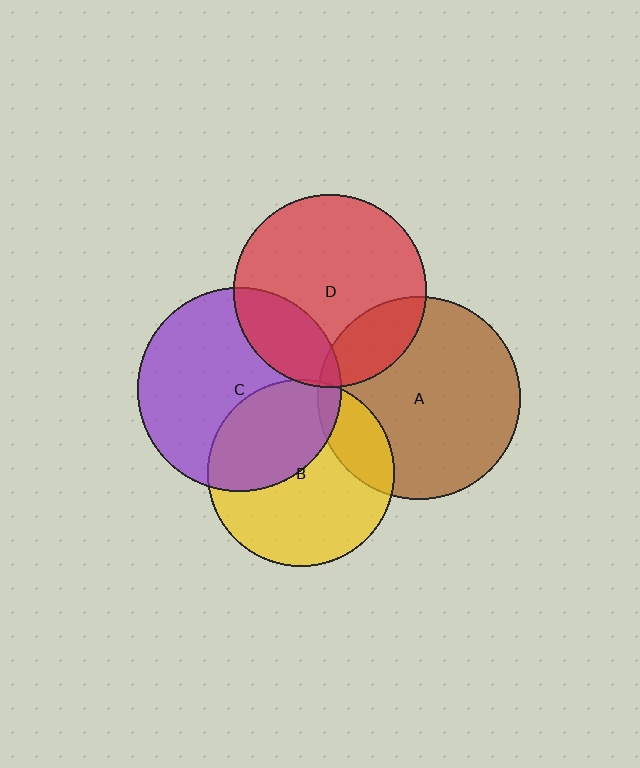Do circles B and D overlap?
Yes.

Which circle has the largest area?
Circle C (purple).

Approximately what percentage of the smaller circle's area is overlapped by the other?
Approximately 5%.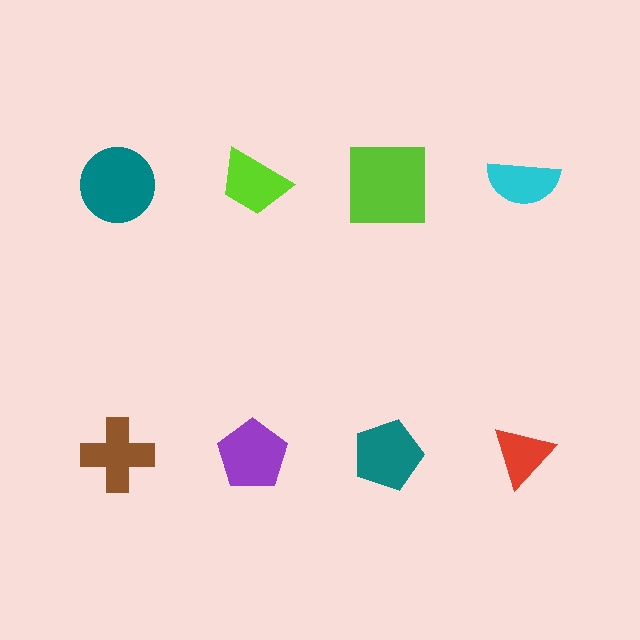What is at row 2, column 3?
A teal pentagon.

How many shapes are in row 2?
4 shapes.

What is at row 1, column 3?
A lime square.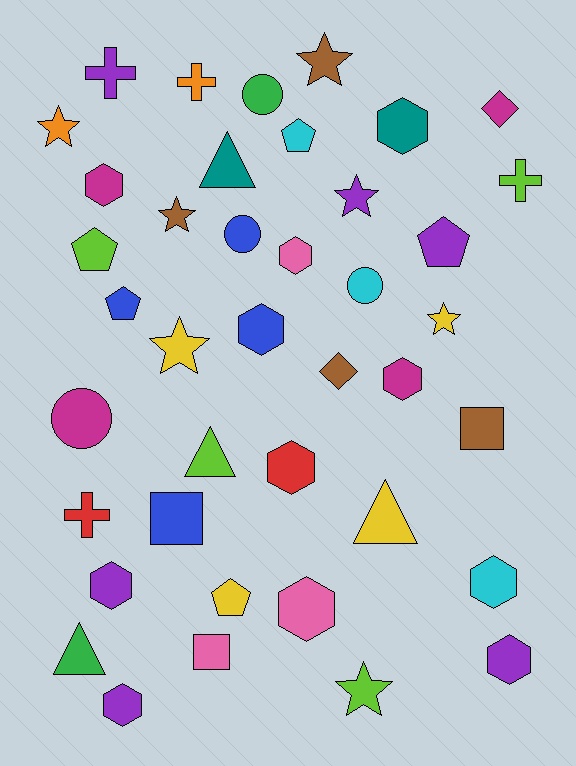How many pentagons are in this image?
There are 5 pentagons.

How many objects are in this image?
There are 40 objects.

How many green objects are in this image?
There are 2 green objects.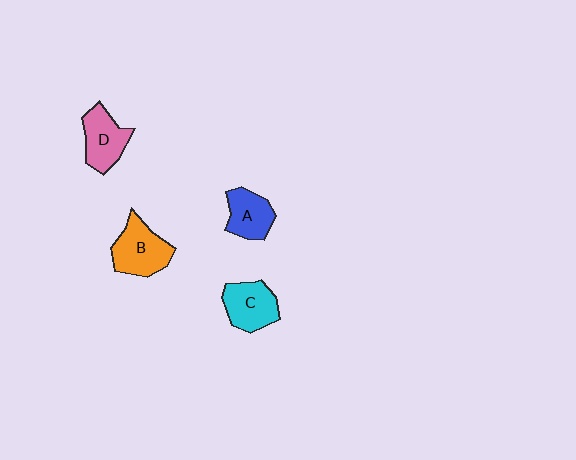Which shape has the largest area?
Shape B (orange).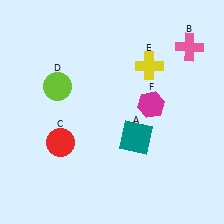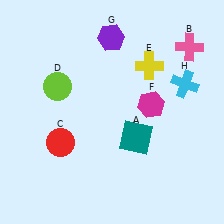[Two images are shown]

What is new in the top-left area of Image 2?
A purple hexagon (G) was added in the top-left area of Image 2.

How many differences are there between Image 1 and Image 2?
There are 2 differences between the two images.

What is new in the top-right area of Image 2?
A cyan cross (H) was added in the top-right area of Image 2.